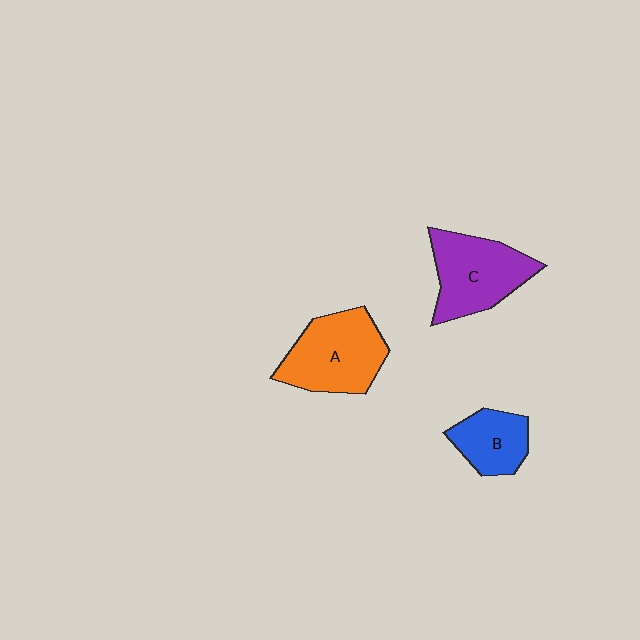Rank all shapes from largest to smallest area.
From largest to smallest: A (orange), C (purple), B (blue).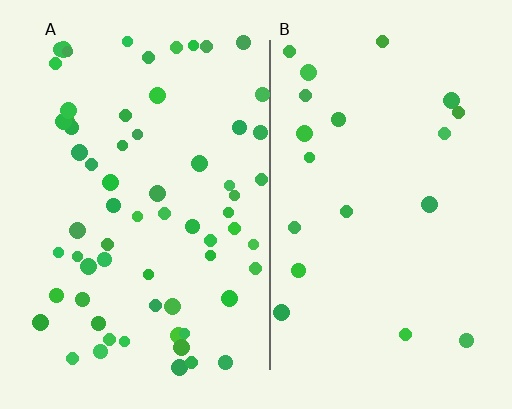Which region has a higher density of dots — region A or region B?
A (the left).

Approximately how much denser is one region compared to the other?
Approximately 3.3× — region A over region B.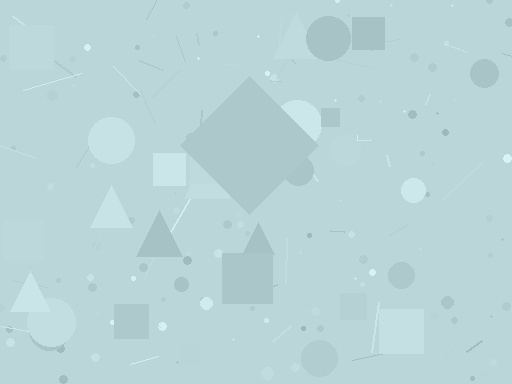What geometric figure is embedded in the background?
A diamond is embedded in the background.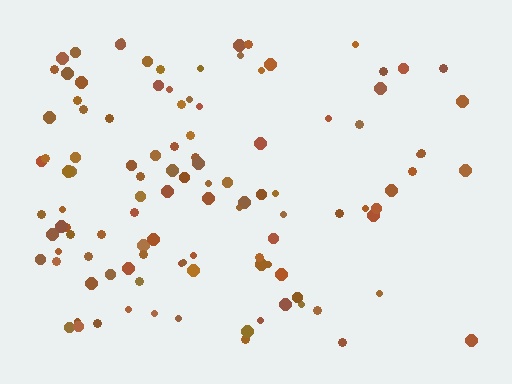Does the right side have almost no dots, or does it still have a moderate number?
Still a moderate number, just noticeably fewer than the left.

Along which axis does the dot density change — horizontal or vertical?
Horizontal.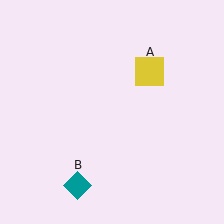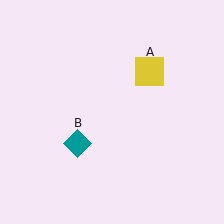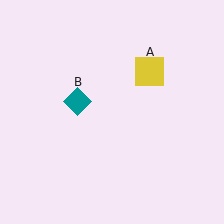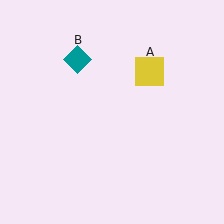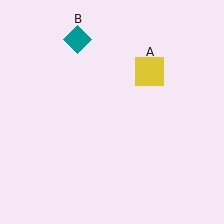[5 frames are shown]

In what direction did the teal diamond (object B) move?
The teal diamond (object B) moved up.